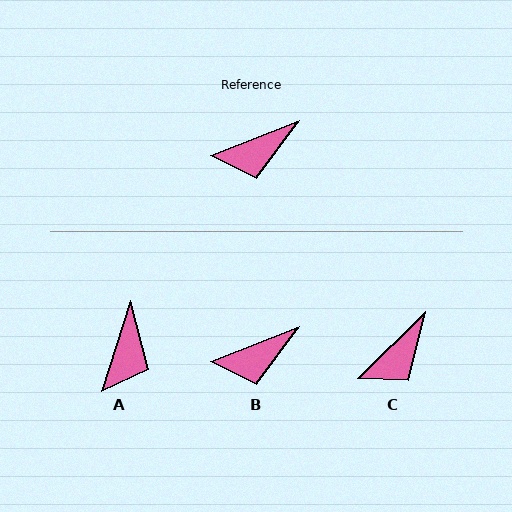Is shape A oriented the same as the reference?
No, it is off by about 52 degrees.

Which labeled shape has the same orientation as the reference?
B.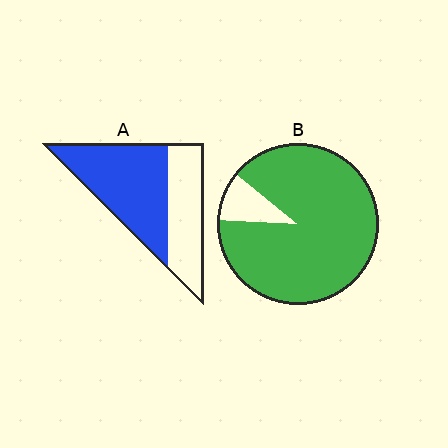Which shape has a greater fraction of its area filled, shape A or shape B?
Shape B.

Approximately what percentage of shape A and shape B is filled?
A is approximately 60% and B is approximately 90%.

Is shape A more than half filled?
Yes.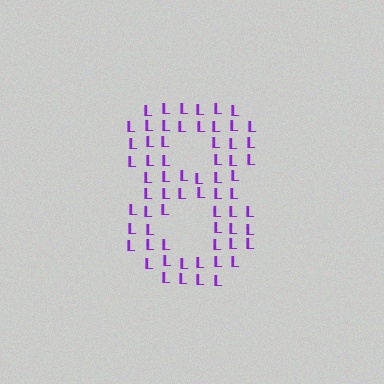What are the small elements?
The small elements are letter L's.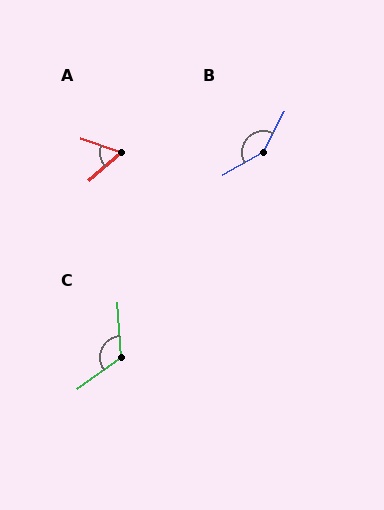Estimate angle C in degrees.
Approximately 122 degrees.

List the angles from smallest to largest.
A (61°), C (122°), B (148°).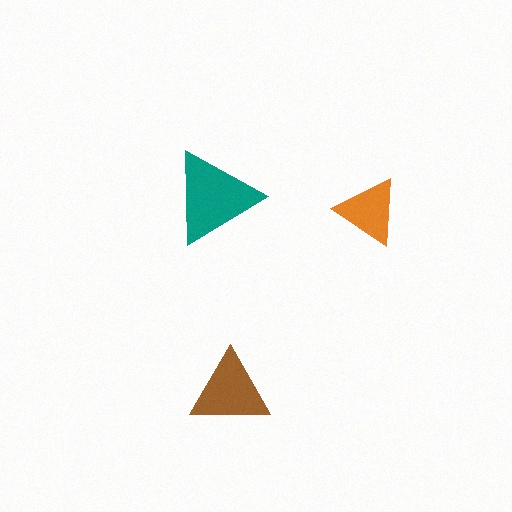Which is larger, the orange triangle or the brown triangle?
The brown one.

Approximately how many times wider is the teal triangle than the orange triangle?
About 1.5 times wider.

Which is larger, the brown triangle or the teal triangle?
The teal one.